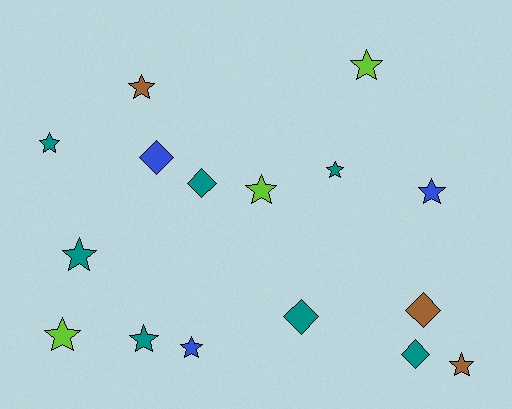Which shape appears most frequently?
Star, with 11 objects.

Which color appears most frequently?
Teal, with 7 objects.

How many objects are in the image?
There are 16 objects.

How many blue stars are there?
There are 2 blue stars.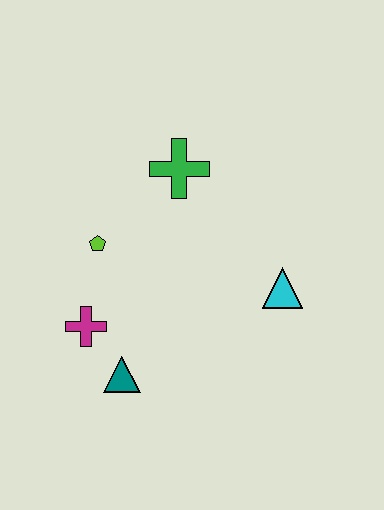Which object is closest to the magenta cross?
The teal triangle is closest to the magenta cross.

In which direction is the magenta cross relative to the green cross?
The magenta cross is below the green cross.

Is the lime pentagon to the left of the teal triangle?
Yes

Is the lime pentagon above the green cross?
No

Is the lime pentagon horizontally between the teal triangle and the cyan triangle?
No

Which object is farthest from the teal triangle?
The green cross is farthest from the teal triangle.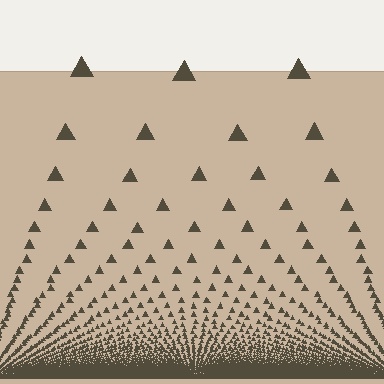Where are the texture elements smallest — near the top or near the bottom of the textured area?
Near the bottom.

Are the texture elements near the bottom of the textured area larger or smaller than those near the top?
Smaller. The gradient is inverted — elements near the bottom are smaller and denser.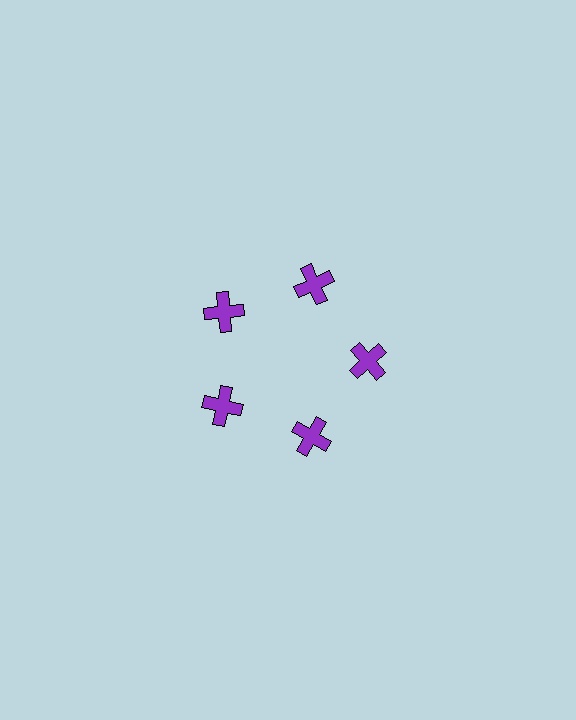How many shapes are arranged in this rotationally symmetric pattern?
There are 5 shapes, arranged in 5 groups of 1.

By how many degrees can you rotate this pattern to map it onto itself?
The pattern maps onto itself every 72 degrees of rotation.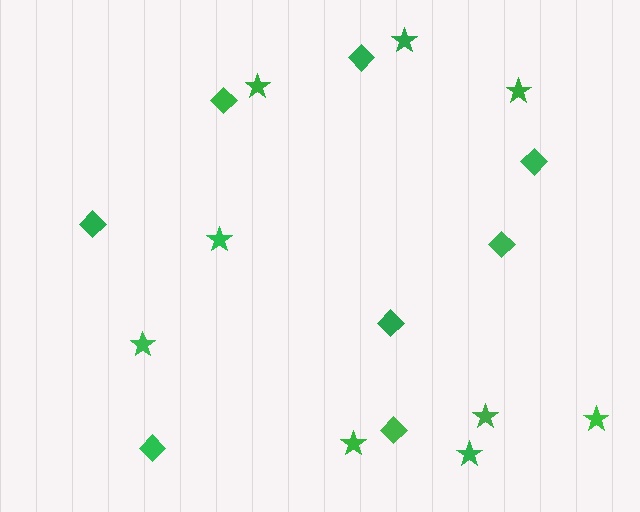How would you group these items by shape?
There are 2 groups: one group of diamonds (8) and one group of stars (9).